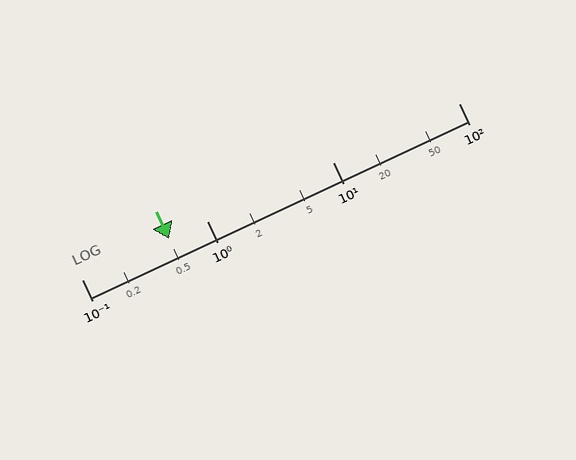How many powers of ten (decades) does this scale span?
The scale spans 3 decades, from 0.1 to 100.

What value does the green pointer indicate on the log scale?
The pointer indicates approximately 0.5.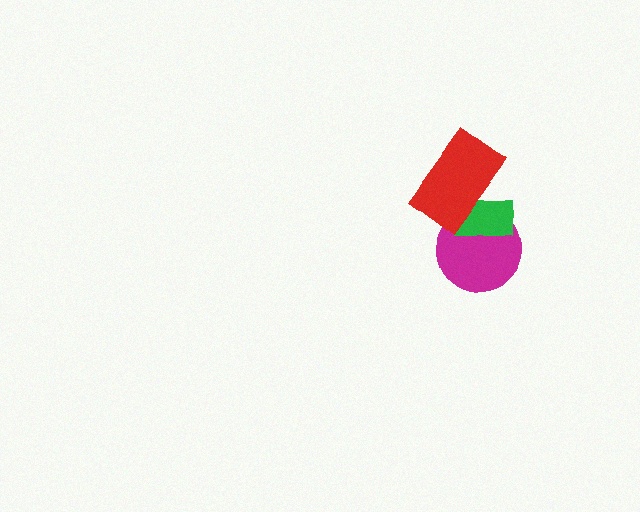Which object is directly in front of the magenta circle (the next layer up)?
The green rectangle is directly in front of the magenta circle.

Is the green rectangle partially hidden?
Yes, it is partially covered by another shape.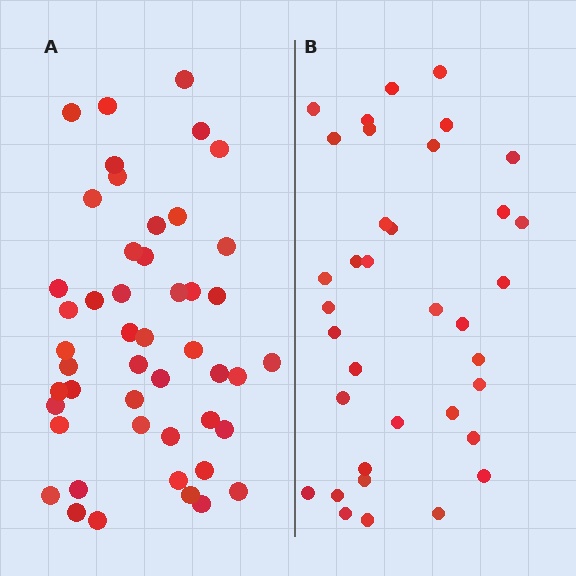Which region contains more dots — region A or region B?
Region A (the left region) has more dots.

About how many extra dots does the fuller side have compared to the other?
Region A has roughly 12 or so more dots than region B.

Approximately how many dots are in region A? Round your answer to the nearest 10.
About 50 dots. (The exact count is 48, which rounds to 50.)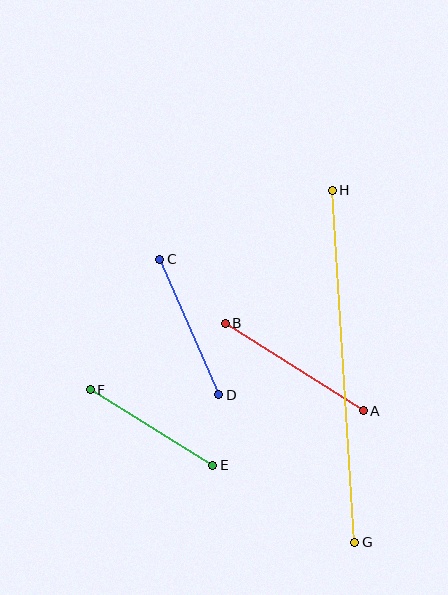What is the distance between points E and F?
The distance is approximately 144 pixels.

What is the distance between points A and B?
The distance is approximately 163 pixels.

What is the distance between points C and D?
The distance is approximately 148 pixels.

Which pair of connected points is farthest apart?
Points G and H are farthest apart.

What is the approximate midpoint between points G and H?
The midpoint is at approximately (343, 366) pixels.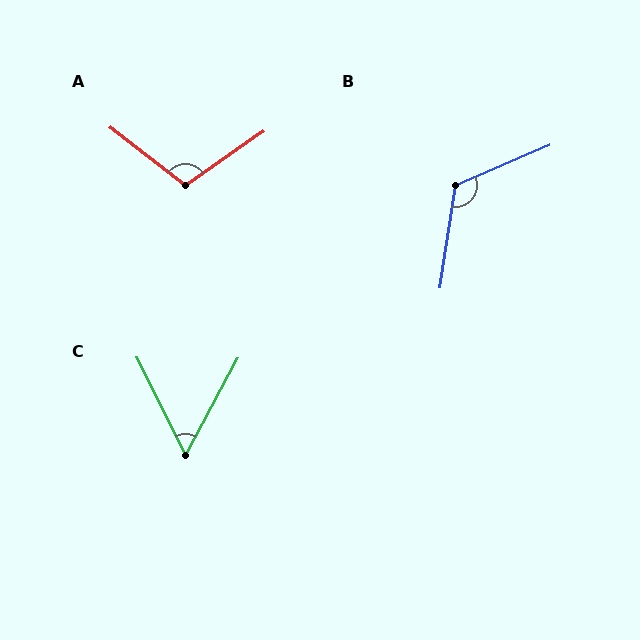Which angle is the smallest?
C, at approximately 54 degrees.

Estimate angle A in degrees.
Approximately 107 degrees.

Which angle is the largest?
B, at approximately 122 degrees.